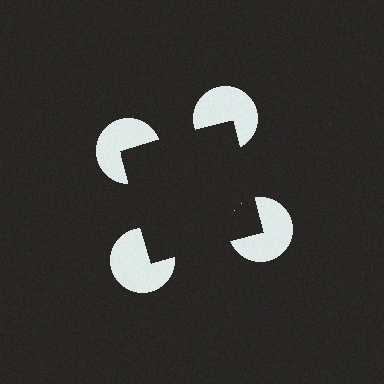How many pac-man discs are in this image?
There are 4 — one at each vertex of the illusory square.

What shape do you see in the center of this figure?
An illusory square — its edges are inferred from the aligned wedge cuts in the pac-man discs, not physically drawn.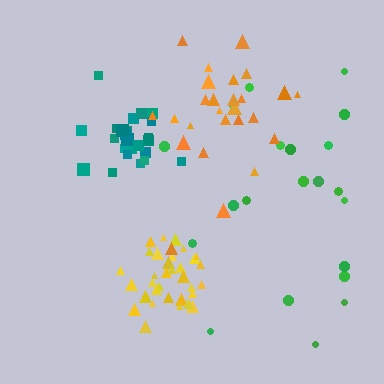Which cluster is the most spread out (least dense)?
Green.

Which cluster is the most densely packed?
Yellow.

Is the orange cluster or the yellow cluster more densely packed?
Yellow.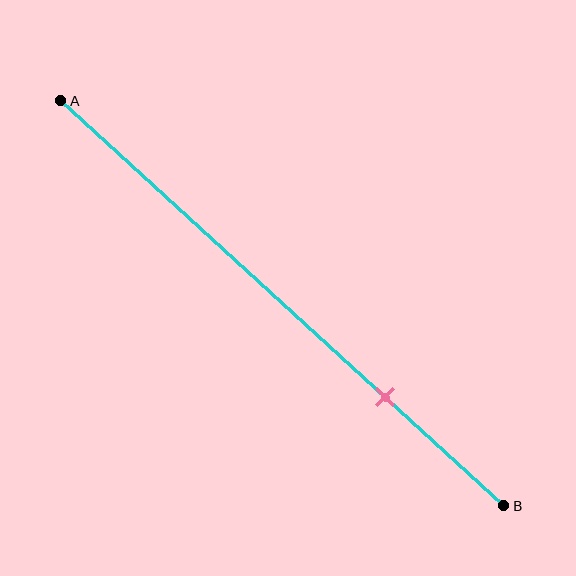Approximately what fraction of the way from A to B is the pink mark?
The pink mark is approximately 75% of the way from A to B.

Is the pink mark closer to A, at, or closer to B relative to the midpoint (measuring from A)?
The pink mark is closer to point B than the midpoint of segment AB.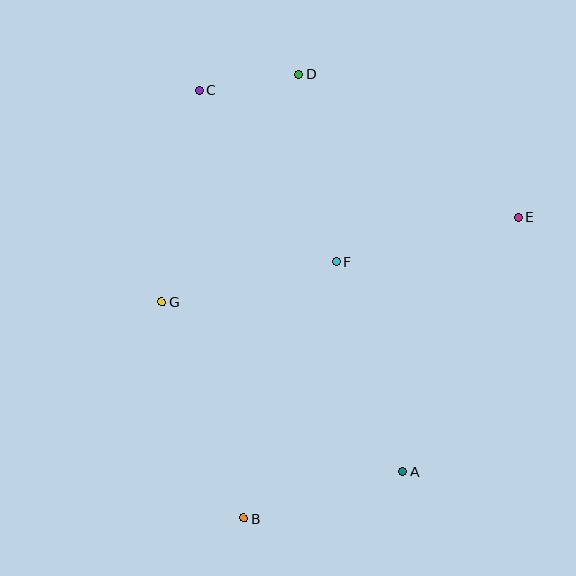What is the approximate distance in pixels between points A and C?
The distance between A and C is approximately 432 pixels.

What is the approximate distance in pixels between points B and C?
The distance between B and C is approximately 430 pixels.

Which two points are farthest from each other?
Points B and D are farthest from each other.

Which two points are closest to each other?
Points C and D are closest to each other.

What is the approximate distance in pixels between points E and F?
The distance between E and F is approximately 187 pixels.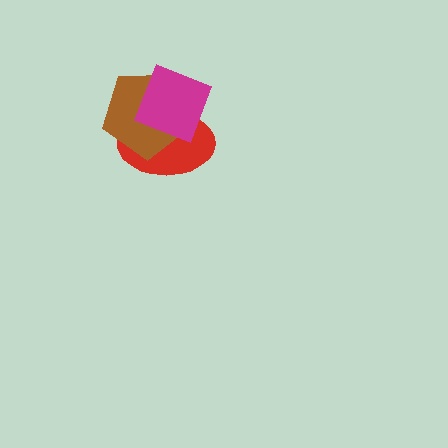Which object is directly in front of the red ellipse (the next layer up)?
The brown pentagon is directly in front of the red ellipse.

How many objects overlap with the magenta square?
2 objects overlap with the magenta square.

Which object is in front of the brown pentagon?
The magenta square is in front of the brown pentagon.